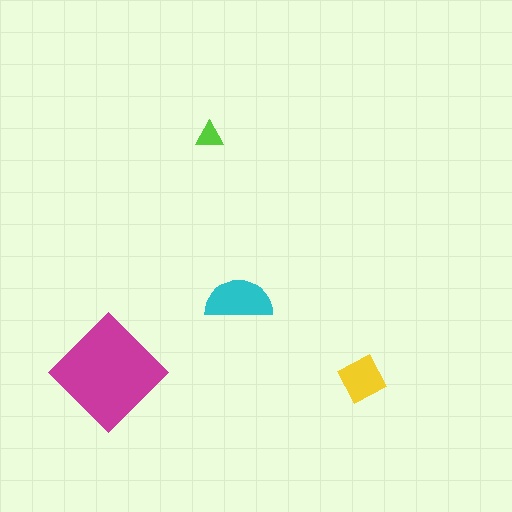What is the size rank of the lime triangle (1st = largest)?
4th.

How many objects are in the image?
There are 4 objects in the image.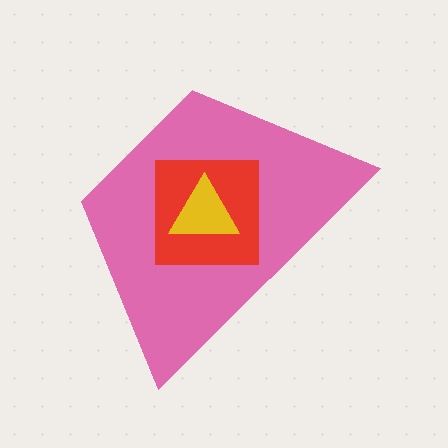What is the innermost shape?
The yellow triangle.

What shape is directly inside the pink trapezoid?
The red square.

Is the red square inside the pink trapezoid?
Yes.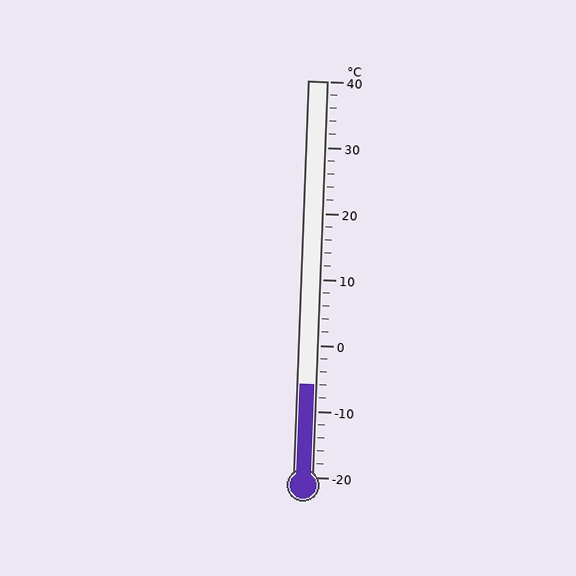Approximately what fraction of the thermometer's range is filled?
The thermometer is filled to approximately 25% of its range.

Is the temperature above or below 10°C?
The temperature is below 10°C.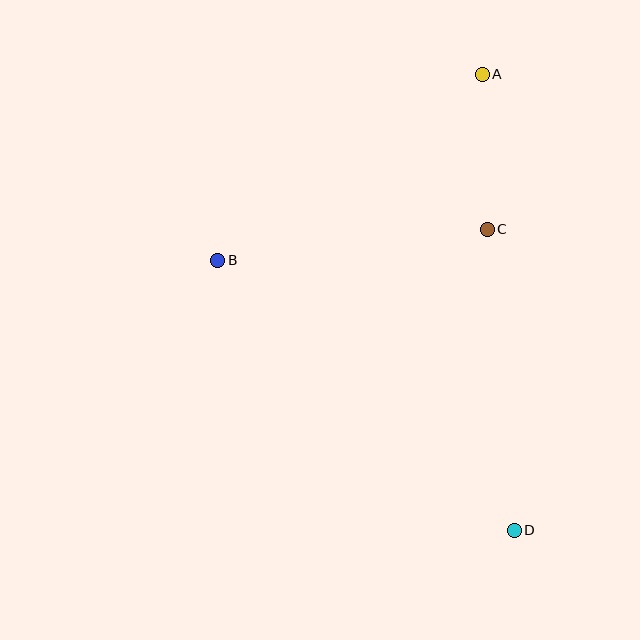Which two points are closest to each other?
Points A and C are closest to each other.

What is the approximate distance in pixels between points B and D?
The distance between B and D is approximately 401 pixels.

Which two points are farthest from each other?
Points A and D are farthest from each other.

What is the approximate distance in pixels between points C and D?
The distance between C and D is approximately 302 pixels.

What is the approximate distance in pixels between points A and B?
The distance between A and B is approximately 323 pixels.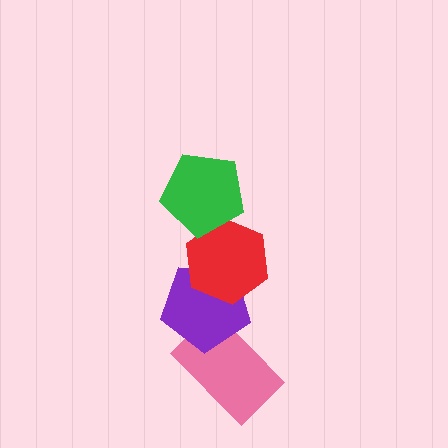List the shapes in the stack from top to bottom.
From top to bottom: the green pentagon, the red hexagon, the purple pentagon, the pink rectangle.